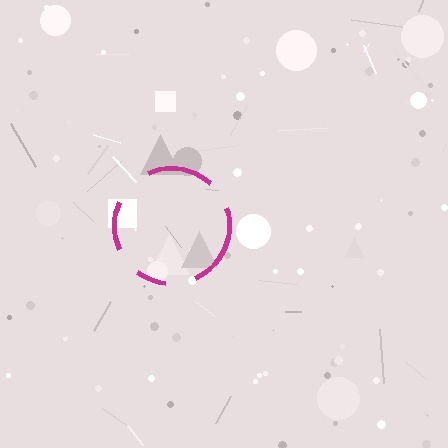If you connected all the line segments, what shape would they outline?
They would outline a circle.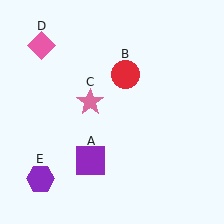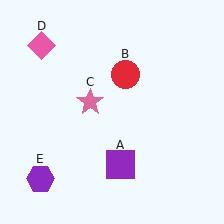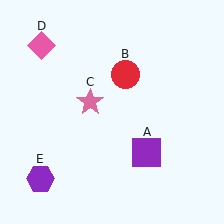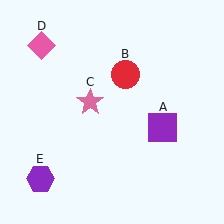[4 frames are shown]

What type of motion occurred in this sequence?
The purple square (object A) rotated counterclockwise around the center of the scene.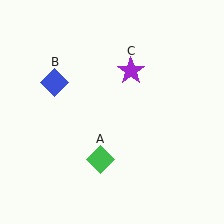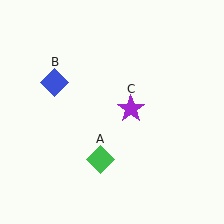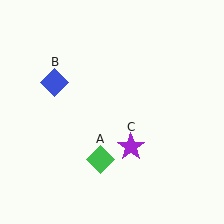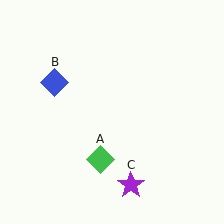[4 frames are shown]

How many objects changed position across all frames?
1 object changed position: purple star (object C).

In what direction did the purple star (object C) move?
The purple star (object C) moved down.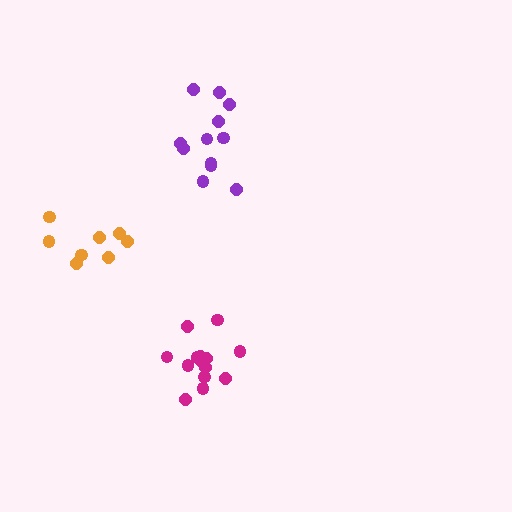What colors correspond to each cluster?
The clusters are colored: orange, purple, magenta.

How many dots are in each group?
Group 1: 8 dots, Group 2: 12 dots, Group 3: 14 dots (34 total).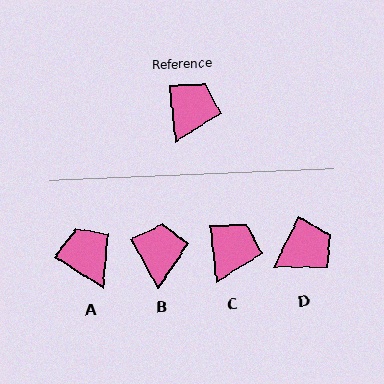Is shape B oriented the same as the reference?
No, it is off by about 23 degrees.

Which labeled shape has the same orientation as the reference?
C.